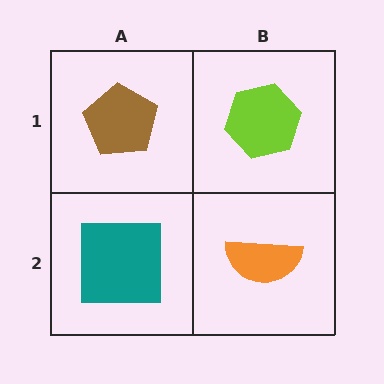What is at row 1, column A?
A brown pentagon.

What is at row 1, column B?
A lime hexagon.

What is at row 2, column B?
An orange semicircle.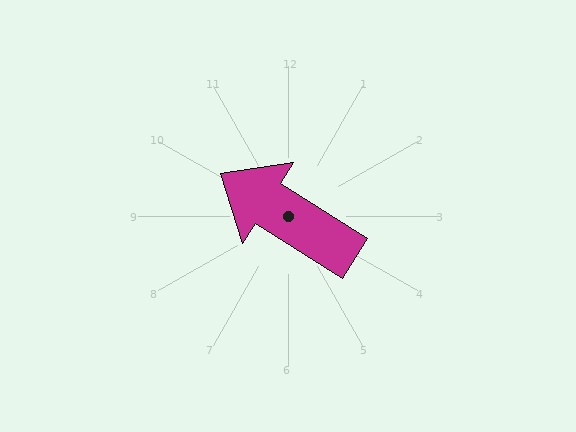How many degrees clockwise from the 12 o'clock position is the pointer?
Approximately 302 degrees.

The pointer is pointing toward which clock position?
Roughly 10 o'clock.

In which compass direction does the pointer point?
Northwest.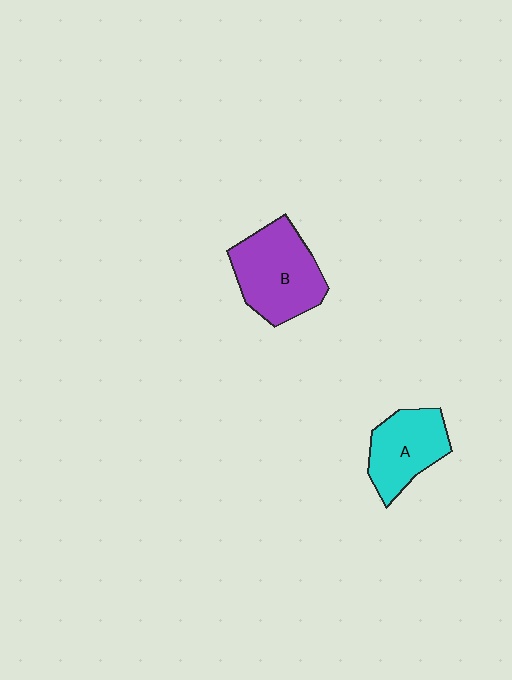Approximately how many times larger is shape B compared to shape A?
Approximately 1.3 times.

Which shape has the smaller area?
Shape A (cyan).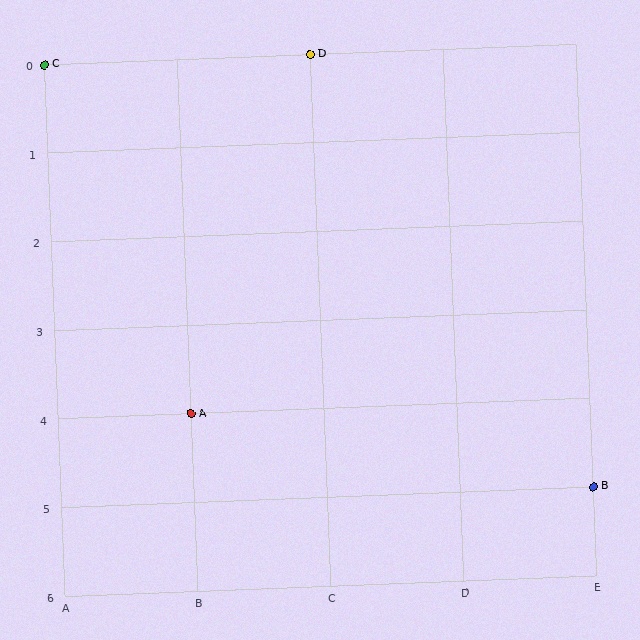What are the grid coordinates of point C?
Point C is at grid coordinates (A, 0).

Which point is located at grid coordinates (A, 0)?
Point C is at (A, 0).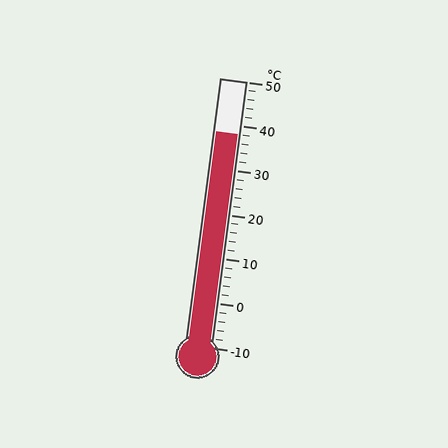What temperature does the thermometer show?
The thermometer shows approximately 38°C.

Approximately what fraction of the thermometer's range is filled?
The thermometer is filled to approximately 80% of its range.